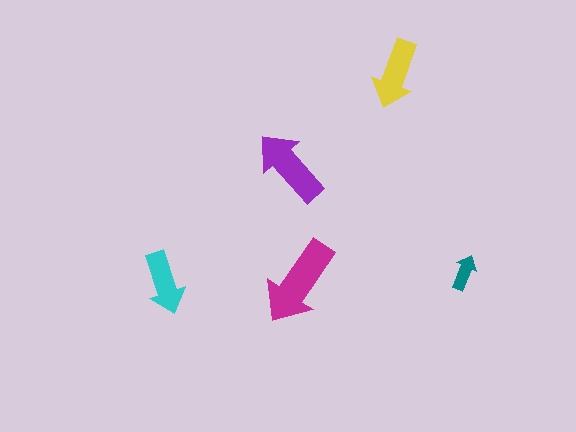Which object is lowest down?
The cyan arrow is bottommost.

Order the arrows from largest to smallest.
the magenta one, the purple one, the yellow one, the cyan one, the teal one.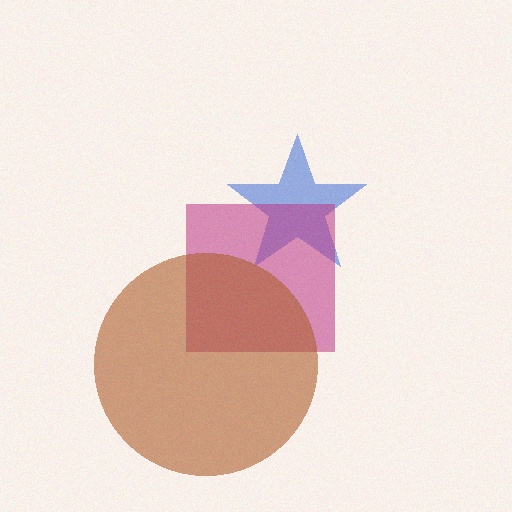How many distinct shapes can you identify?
There are 3 distinct shapes: a blue star, a magenta square, a brown circle.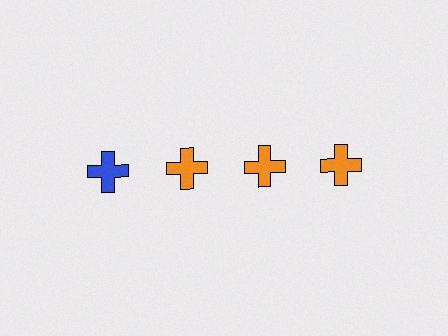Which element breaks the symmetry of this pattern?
The blue cross in the top row, leftmost column breaks the symmetry. All other shapes are orange crosses.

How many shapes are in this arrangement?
There are 4 shapes arranged in a grid pattern.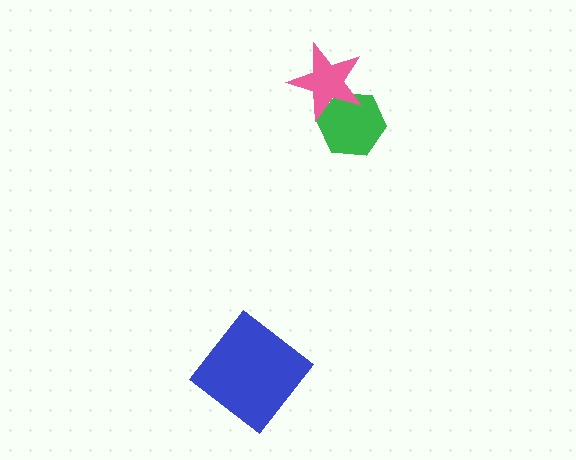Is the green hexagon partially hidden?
Yes, it is partially covered by another shape.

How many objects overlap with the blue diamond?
0 objects overlap with the blue diamond.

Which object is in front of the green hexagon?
The pink star is in front of the green hexagon.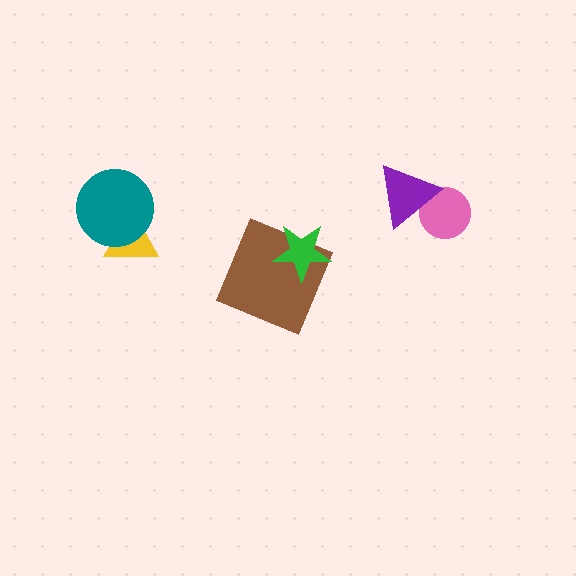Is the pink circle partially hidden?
Yes, it is partially covered by another shape.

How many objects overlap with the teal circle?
1 object overlaps with the teal circle.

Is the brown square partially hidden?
Yes, it is partially covered by another shape.